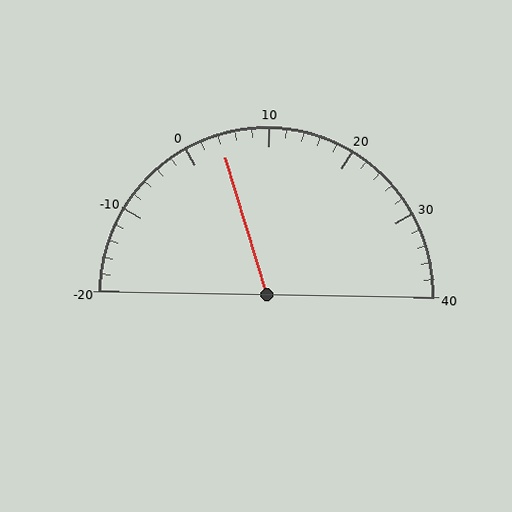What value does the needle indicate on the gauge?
The needle indicates approximately 4.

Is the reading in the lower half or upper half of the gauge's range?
The reading is in the lower half of the range (-20 to 40).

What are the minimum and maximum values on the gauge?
The gauge ranges from -20 to 40.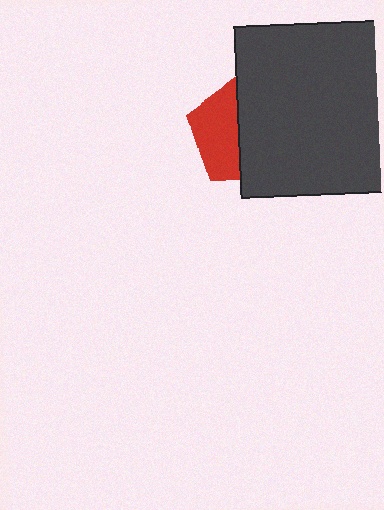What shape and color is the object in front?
The object in front is a dark gray rectangle.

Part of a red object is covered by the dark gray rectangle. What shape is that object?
It is a pentagon.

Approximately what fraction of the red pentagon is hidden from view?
Roughly 56% of the red pentagon is hidden behind the dark gray rectangle.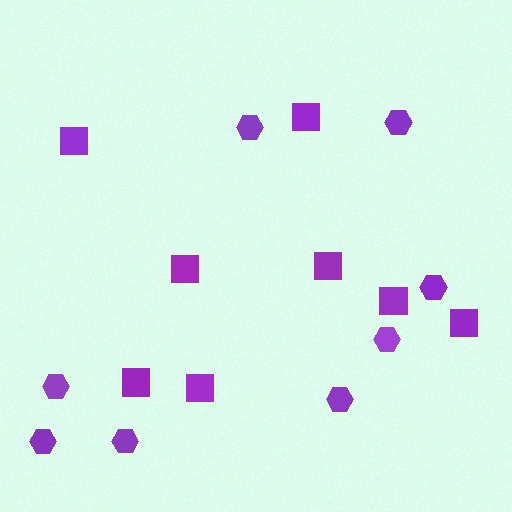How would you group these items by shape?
There are 2 groups: one group of hexagons (8) and one group of squares (8).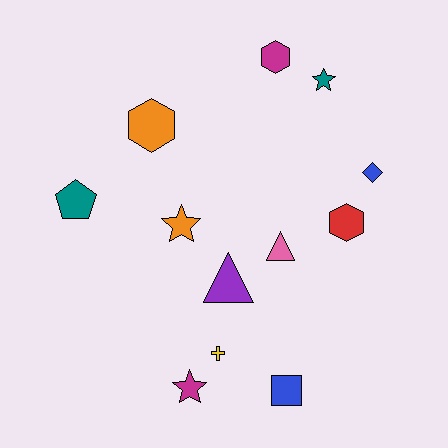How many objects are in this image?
There are 12 objects.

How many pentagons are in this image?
There is 1 pentagon.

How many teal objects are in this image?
There are 2 teal objects.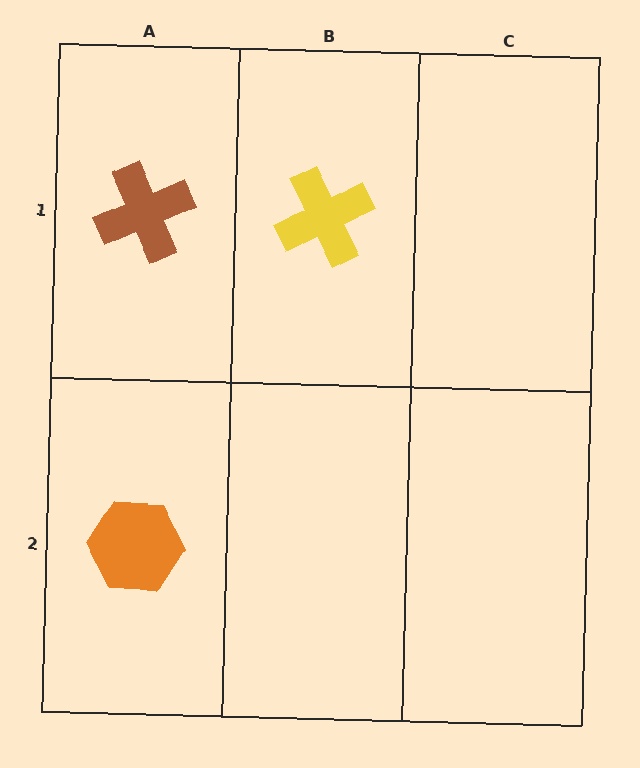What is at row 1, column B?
A yellow cross.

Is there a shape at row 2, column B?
No, that cell is empty.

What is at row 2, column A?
An orange hexagon.